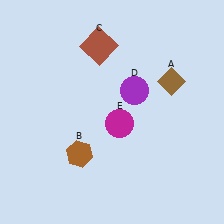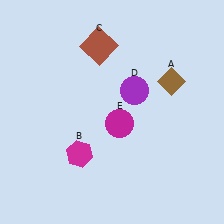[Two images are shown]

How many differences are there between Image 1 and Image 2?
There is 1 difference between the two images.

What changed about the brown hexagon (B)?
In Image 1, B is brown. In Image 2, it changed to magenta.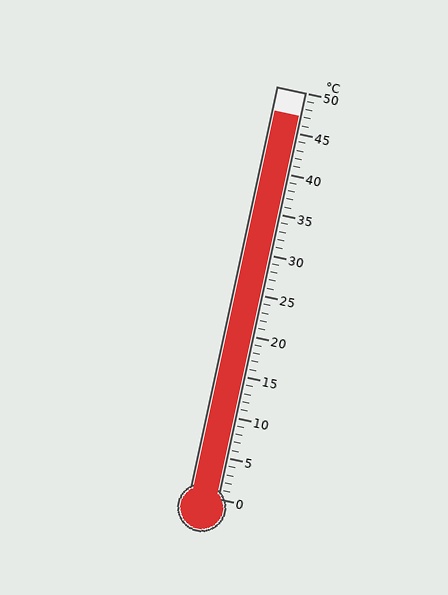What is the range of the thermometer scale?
The thermometer scale ranges from 0°C to 50°C.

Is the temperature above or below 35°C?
The temperature is above 35°C.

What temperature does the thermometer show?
The thermometer shows approximately 47°C.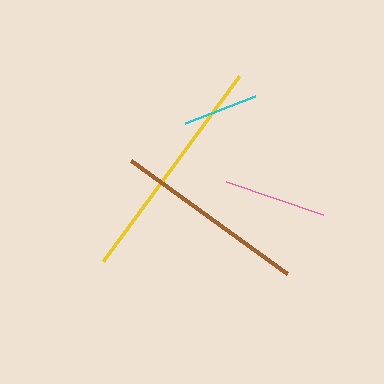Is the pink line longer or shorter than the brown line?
The brown line is longer than the pink line.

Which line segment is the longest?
The yellow line is the longest at approximately 229 pixels.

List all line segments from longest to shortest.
From longest to shortest: yellow, brown, pink, cyan.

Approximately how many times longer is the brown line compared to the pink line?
The brown line is approximately 1.9 times the length of the pink line.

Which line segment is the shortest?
The cyan line is the shortest at approximately 75 pixels.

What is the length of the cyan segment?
The cyan segment is approximately 75 pixels long.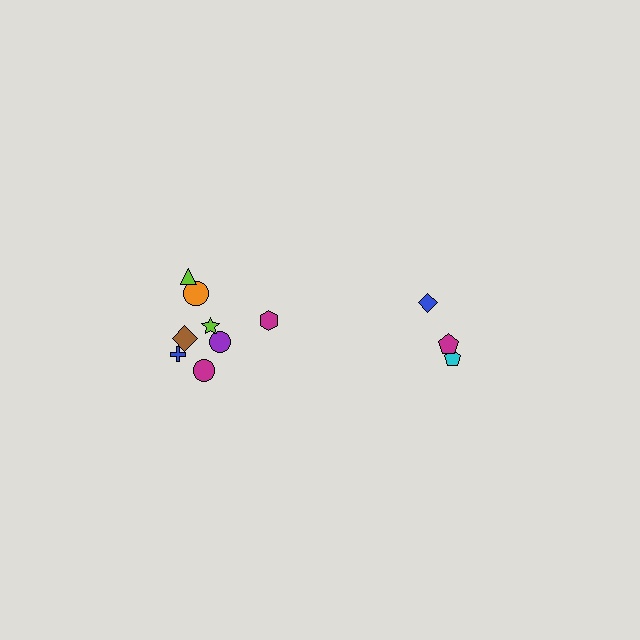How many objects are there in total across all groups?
There are 11 objects.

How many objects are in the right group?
There are 3 objects.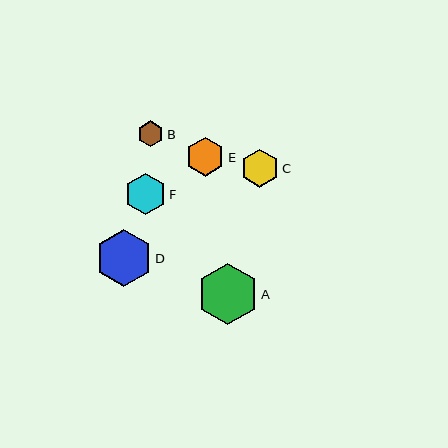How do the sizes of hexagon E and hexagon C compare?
Hexagon E and hexagon C are approximately the same size.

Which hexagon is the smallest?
Hexagon B is the smallest with a size of approximately 25 pixels.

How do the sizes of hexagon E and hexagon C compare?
Hexagon E and hexagon C are approximately the same size.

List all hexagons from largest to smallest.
From largest to smallest: A, D, F, E, C, B.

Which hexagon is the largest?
Hexagon A is the largest with a size of approximately 61 pixels.